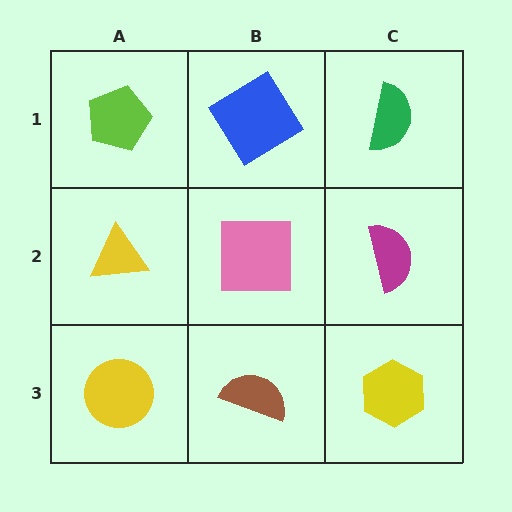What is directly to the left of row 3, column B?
A yellow circle.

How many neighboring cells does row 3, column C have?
2.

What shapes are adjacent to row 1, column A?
A yellow triangle (row 2, column A), a blue diamond (row 1, column B).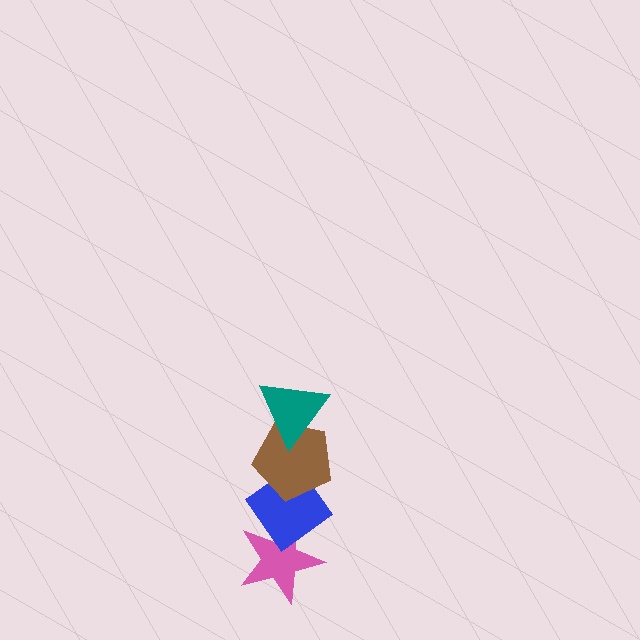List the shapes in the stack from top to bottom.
From top to bottom: the teal triangle, the brown pentagon, the blue diamond, the pink star.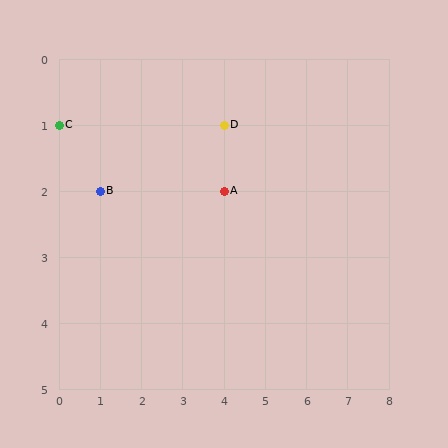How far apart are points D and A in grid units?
Points D and A are 1 row apart.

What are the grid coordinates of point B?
Point B is at grid coordinates (1, 2).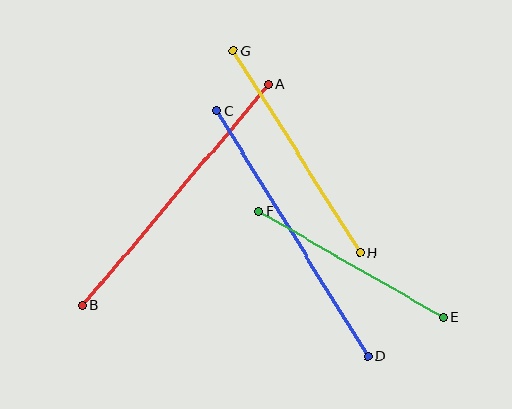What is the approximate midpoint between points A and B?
The midpoint is at approximately (175, 195) pixels.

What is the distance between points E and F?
The distance is approximately 213 pixels.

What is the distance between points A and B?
The distance is approximately 289 pixels.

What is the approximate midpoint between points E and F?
The midpoint is at approximately (351, 264) pixels.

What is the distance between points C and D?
The distance is approximately 288 pixels.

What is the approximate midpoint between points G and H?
The midpoint is at approximately (296, 152) pixels.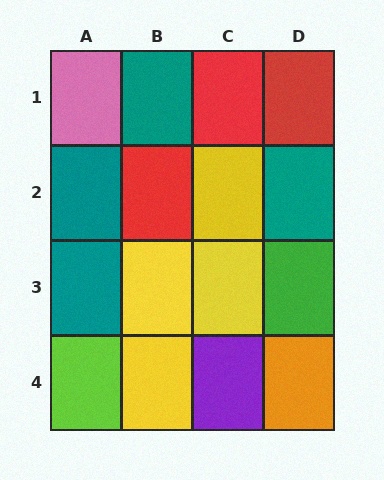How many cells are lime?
1 cell is lime.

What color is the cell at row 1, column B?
Teal.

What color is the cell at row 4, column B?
Yellow.